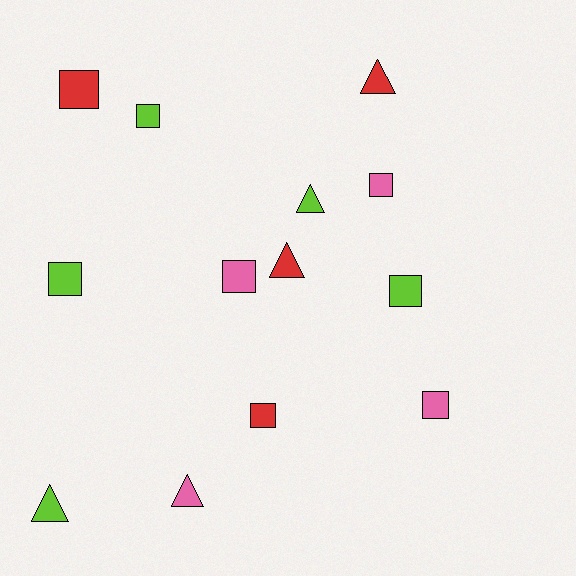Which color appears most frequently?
Lime, with 5 objects.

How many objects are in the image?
There are 13 objects.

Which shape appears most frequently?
Square, with 8 objects.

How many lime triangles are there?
There are 2 lime triangles.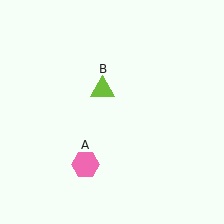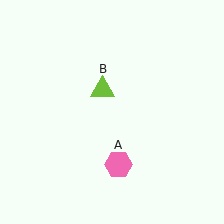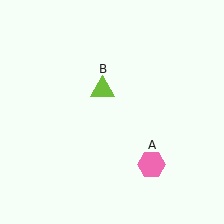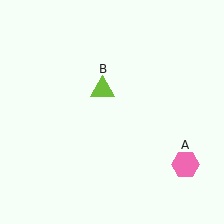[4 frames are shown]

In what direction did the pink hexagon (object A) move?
The pink hexagon (object A) moved right.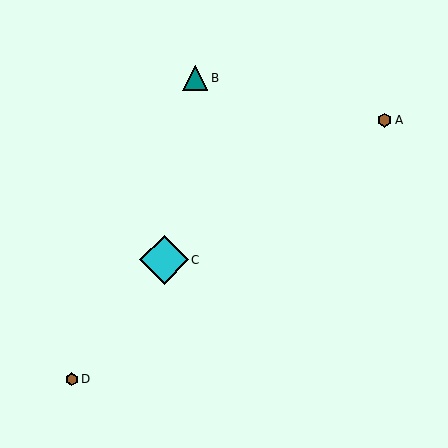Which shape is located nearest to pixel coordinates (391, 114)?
The brown hexagon (labeled A) at (385, 120) is nearest to that location.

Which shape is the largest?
The cyan diamond (labeled C) is the largest.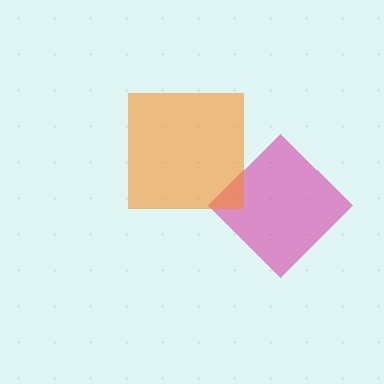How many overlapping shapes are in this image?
There are 2 overlapping shapes in the image.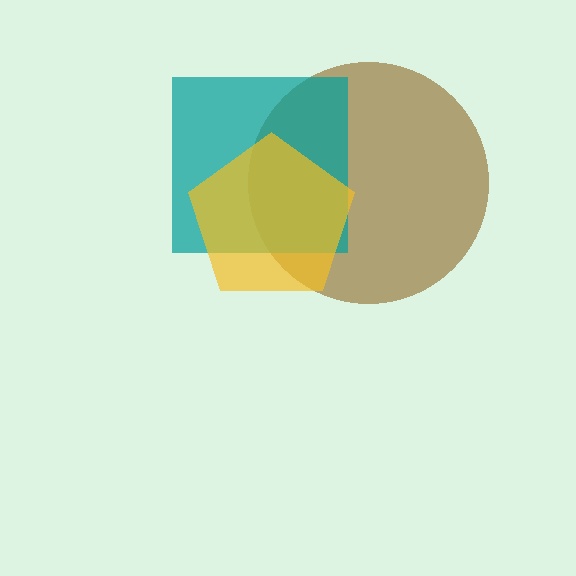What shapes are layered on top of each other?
The layered shapes are: a brown circle, a teal square, a yellow pentagon.